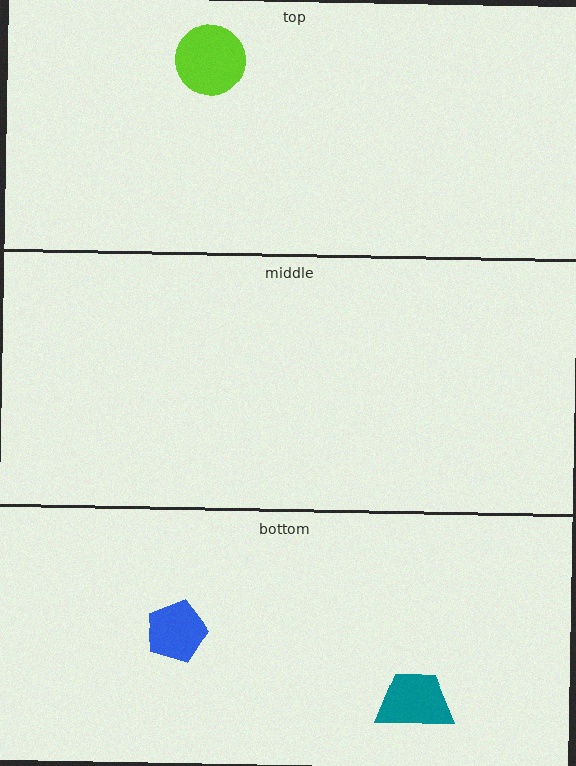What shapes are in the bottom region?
The blue pentagon, the teal trapezoid.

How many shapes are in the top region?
1.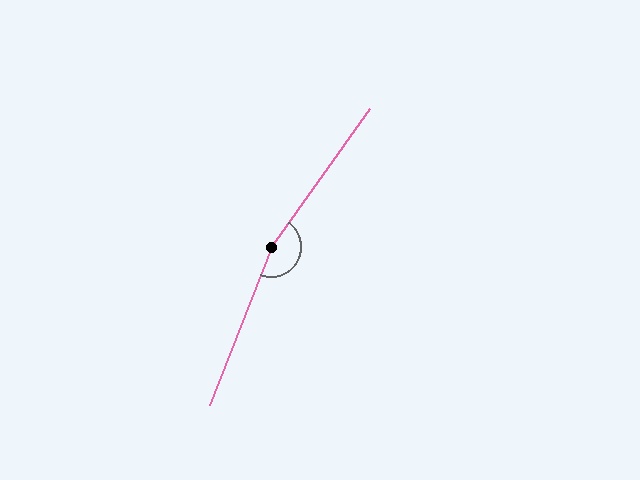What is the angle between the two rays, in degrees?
Approximately 166 degrees.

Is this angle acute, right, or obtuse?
It is obtuse.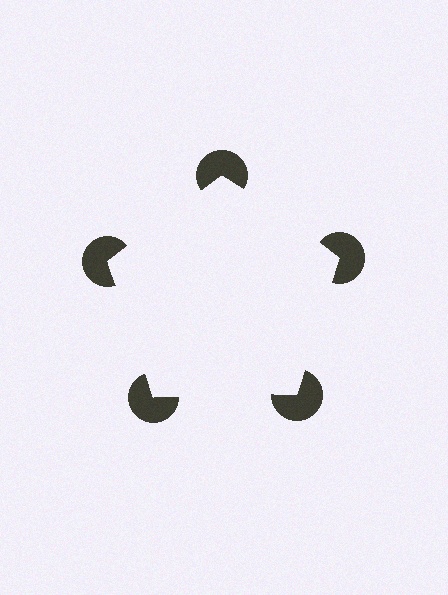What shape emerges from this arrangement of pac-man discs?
An illusory pentagon — its edges are inferred from the aligned wedge cuts in the pac-man discs, not physically drawn.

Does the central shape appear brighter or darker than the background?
It typically appears slightly brighter than the background, even though no actual brightness change is drawn.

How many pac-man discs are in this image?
There are 5 — one at each vertex of the illusory pentagon.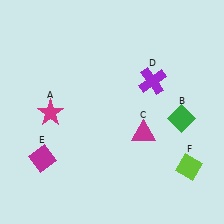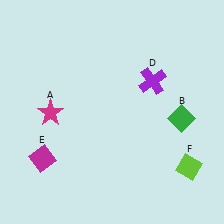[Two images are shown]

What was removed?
The magenta triangle (C) was removed in Image 2.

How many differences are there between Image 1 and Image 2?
There is 1 difference between the two images.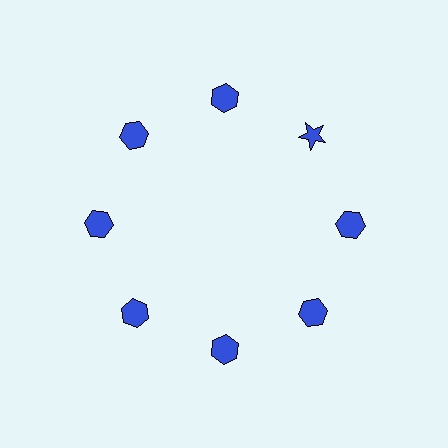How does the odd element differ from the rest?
It has a different shape: star instead of hexagon.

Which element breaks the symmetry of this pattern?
The blue star at roughly the 2 o'clock position breaks the symmetry. All other shapes are blue hexagons.